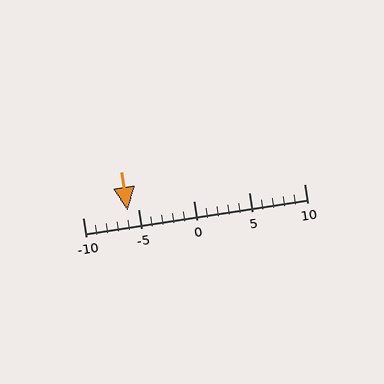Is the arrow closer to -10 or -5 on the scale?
The arrow is closer to -5.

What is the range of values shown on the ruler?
The ruler shows values from -10 to 10.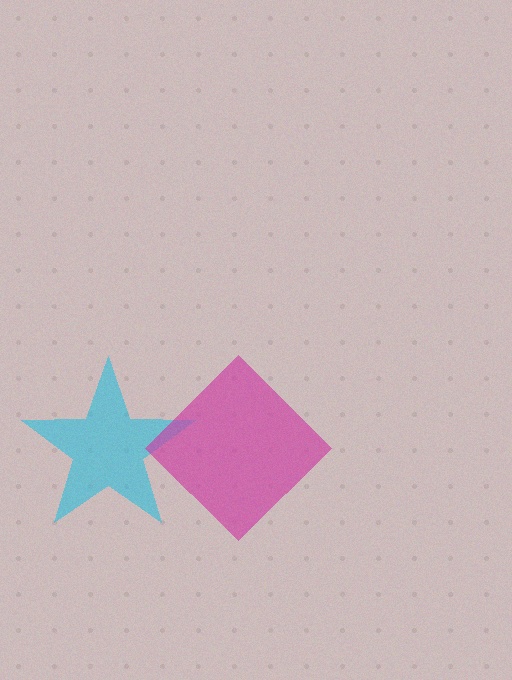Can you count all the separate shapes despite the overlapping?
Yes, there are 2 separate shapes.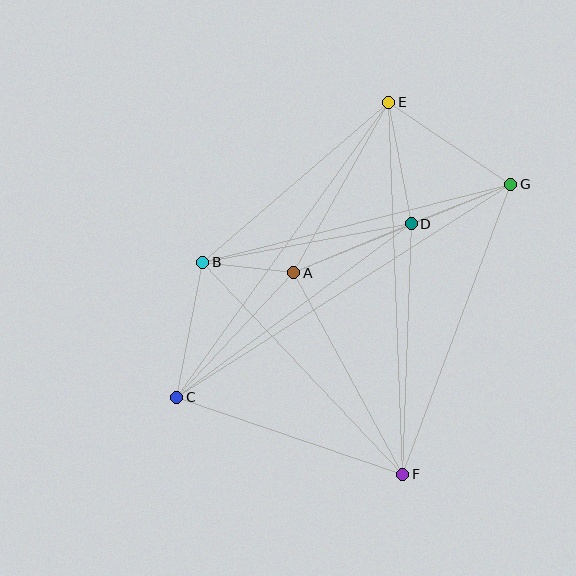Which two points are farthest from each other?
Points C and G are farthest from each other.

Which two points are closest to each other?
Points A and B are closest to each other.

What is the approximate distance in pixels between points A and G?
The distance between A and G is approximately 234 pixels.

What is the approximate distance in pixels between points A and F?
The distance between A and F is approximately 229 pixels.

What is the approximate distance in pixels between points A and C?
The distance between A and C is approximately 171 pixels.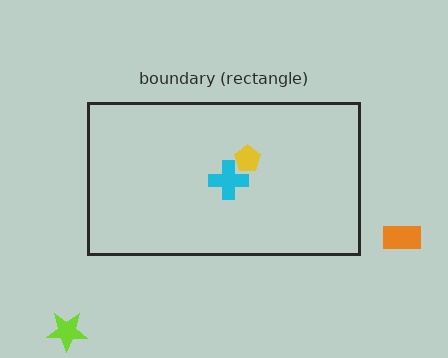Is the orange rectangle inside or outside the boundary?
Outside.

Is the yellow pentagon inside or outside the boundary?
Inside.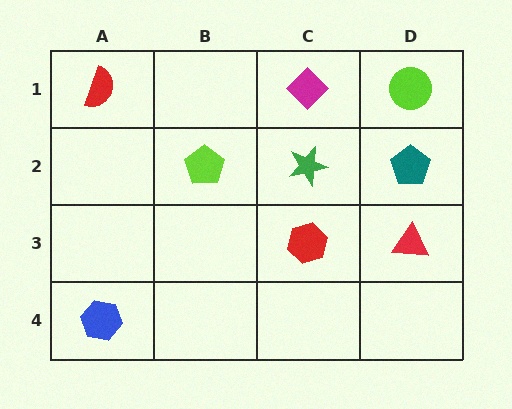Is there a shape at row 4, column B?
No, that cell is empty.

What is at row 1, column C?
A magenta diamond.